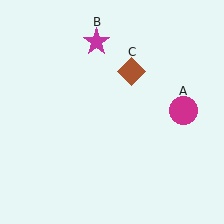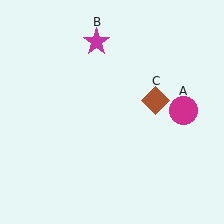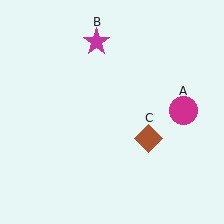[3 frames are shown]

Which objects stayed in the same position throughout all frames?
Magenta circle (object A) and magenta star (object B) remained stationary.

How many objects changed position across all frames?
1 object changed position: brown diamond (object C).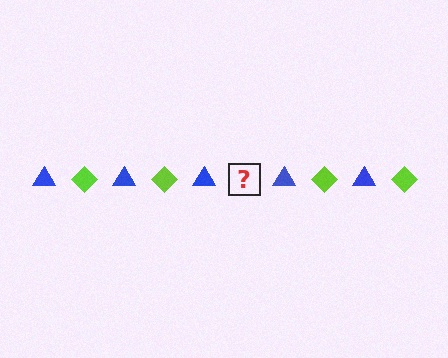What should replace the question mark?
The question mark should be replaced with a lime diamond.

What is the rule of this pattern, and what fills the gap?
The rule is that the pattern alternates between blue triangle and lime diamond. The gap should be filled with a lime diamond.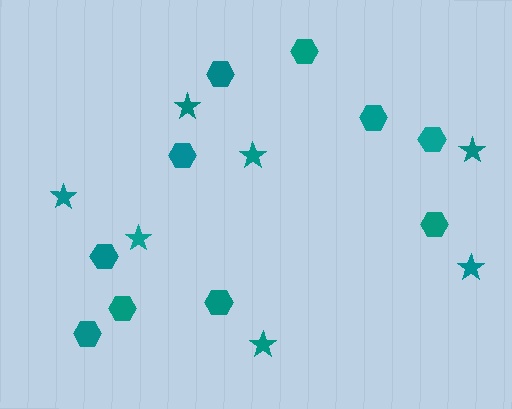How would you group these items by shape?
There are 2 groups: one group of stars (7) and one group of hexagons (10).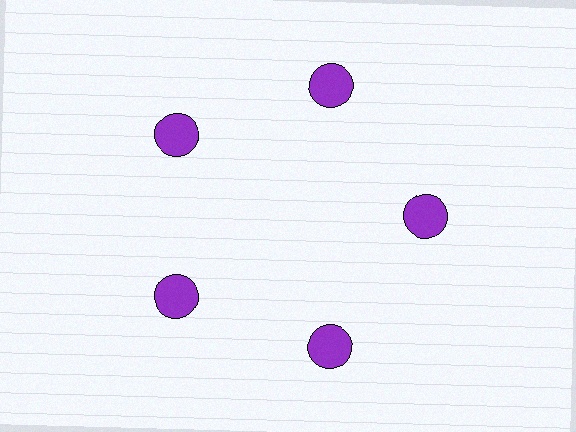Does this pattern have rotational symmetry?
Yes, this pattern has 5-fold rotational symmetry. It looks the same after rotating 72 degrees around the center.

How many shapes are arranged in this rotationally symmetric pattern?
There are 5 shapes, arranged in 5 groups of 1.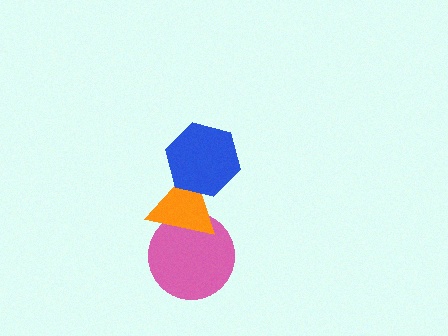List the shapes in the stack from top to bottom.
From top to bottom: the blue hexagon, the orange triangle, the pink circle.